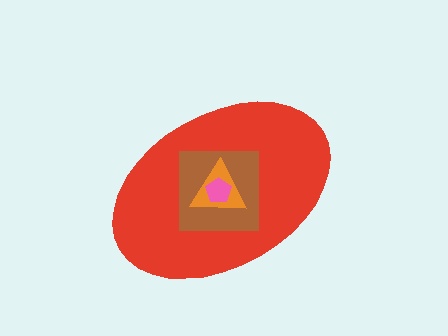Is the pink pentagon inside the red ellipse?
Yes.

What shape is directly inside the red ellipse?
The brown square.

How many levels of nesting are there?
4.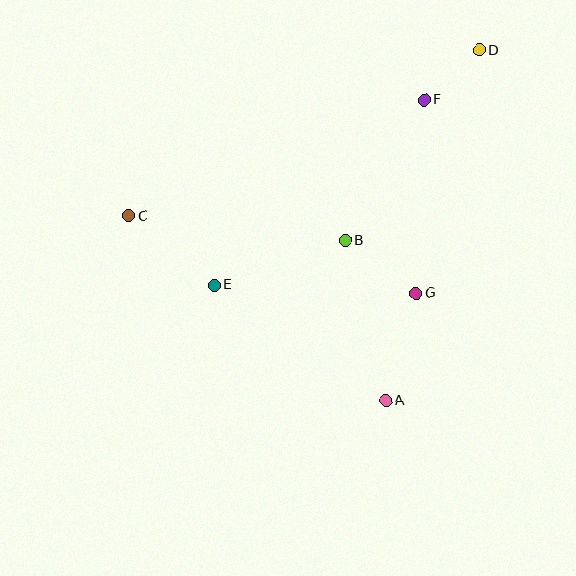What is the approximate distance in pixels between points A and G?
The distance between A and G is approximately 111 pixels.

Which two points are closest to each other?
Points D and F are closest to each other.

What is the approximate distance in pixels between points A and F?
The distance between A and F is approximately 303 pixels.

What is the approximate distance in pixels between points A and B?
The distance between A and B is approximately 165 pixels.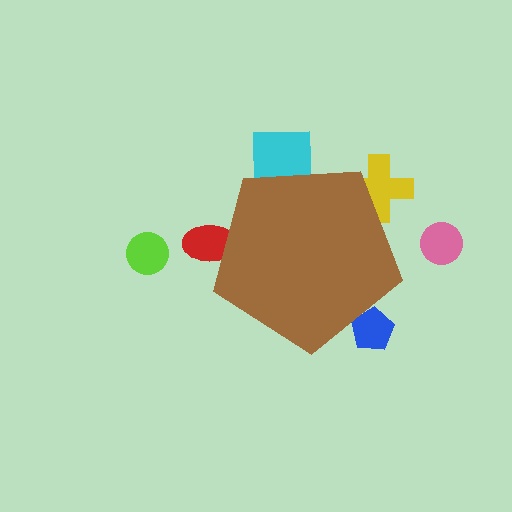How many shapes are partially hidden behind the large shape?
4 shapes are partially hidden.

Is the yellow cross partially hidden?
Yes, the yellow cross is partially hidden behind the brown pentagon.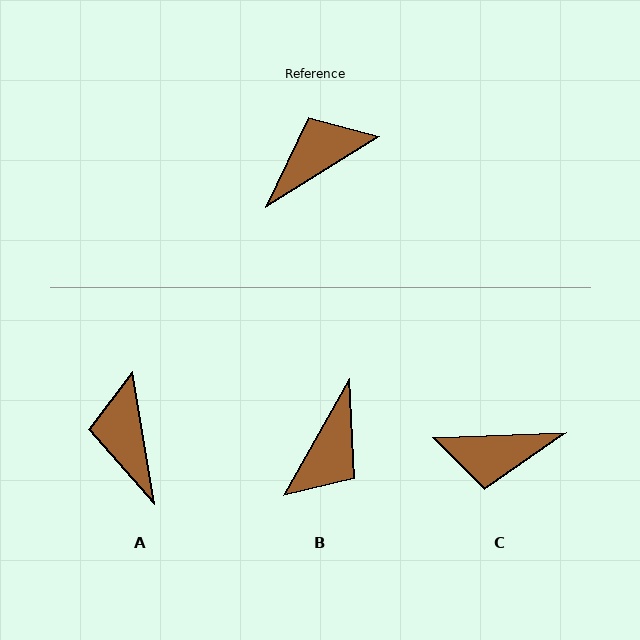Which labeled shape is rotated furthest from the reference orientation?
B, about 151 degrees away.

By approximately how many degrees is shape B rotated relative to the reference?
Approximately 151 degrees clockwise.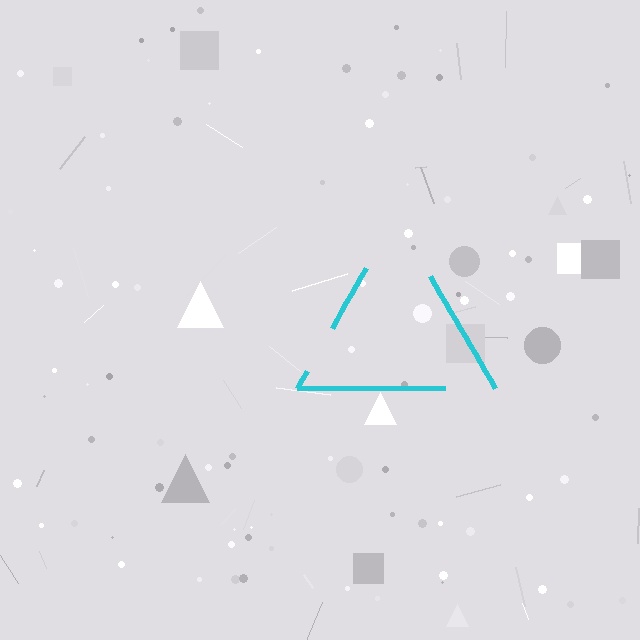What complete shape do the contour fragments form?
The contour fragments form a triangle.